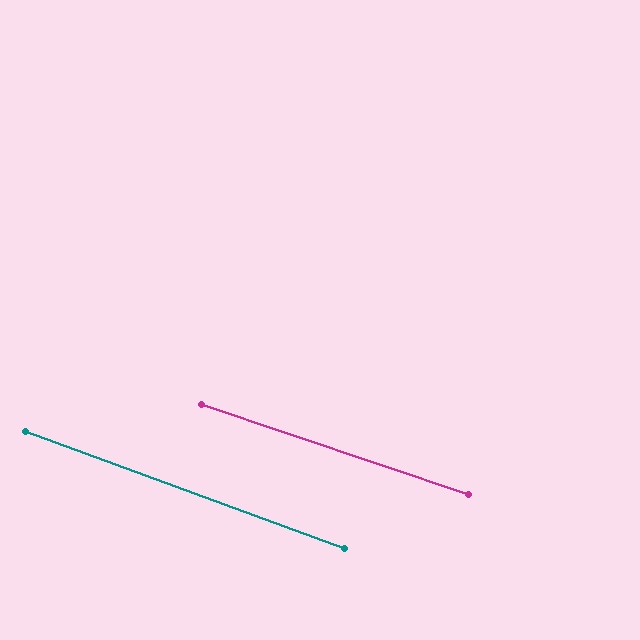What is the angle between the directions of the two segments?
Approximately 2 degrees.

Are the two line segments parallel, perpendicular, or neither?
Parallel — their directions differ by only 1.5°.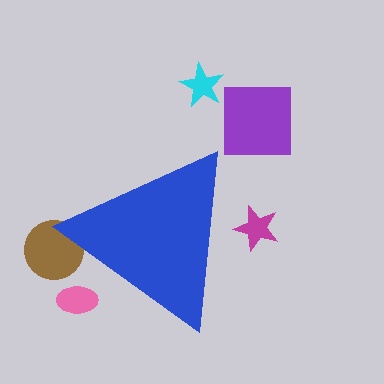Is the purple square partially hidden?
No, the purple square is fully visible.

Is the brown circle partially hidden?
Yes, the brown circle is partially hidden behind the blue triangle.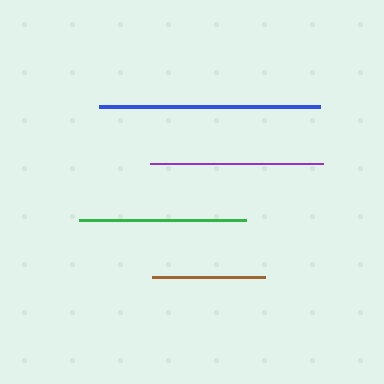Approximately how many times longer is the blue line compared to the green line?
The blue line is approximately 1.3 times the length of the green line.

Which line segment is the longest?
The blue line is the longest at approximately 222 pixels.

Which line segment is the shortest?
The brown line is the shortest at approximately 113 pixels.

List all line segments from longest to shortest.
From longest to shortest: blue, purple, green, brown.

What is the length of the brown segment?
The brown segment is approximately 113 pixels long.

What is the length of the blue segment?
The blue segment is approximately 222 pixels long.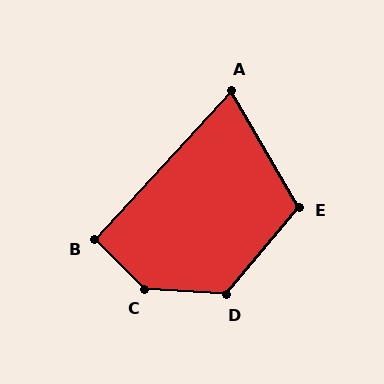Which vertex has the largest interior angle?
C, at approximately 139 degrees.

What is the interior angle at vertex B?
Approximately 93 degrees (approximately right).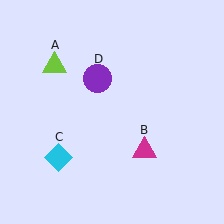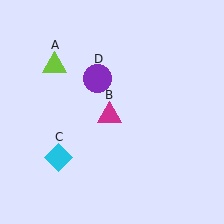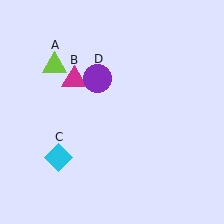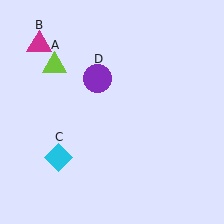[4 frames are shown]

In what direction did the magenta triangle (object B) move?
The magenta triangle (object B) moved up and to the left.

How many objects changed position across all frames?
1 object changed position: magenta triangle (object B).